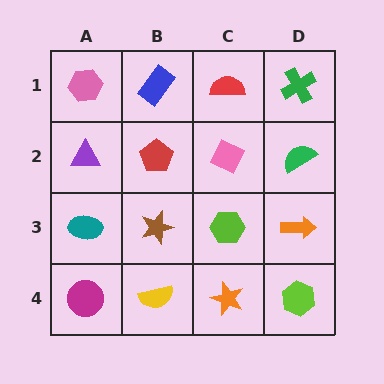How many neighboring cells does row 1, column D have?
2.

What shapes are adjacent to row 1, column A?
A purple triangle (row 2, column A), a blue rectangle (row 1, column B).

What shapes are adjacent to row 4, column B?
A brown star (row 3, column B), a magenta circle (row 4, column A), an orange star (row 4, column C).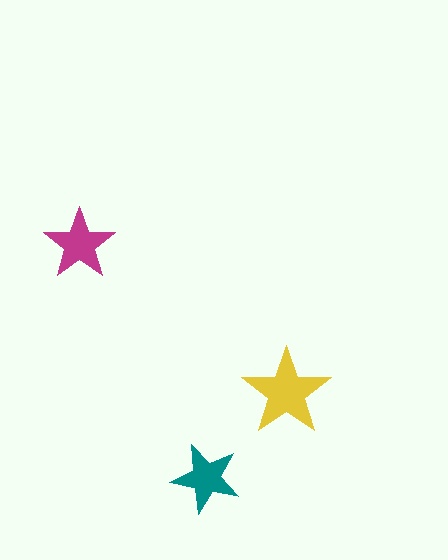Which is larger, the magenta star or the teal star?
The magenta one.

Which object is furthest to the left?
The magenta star is leftmost.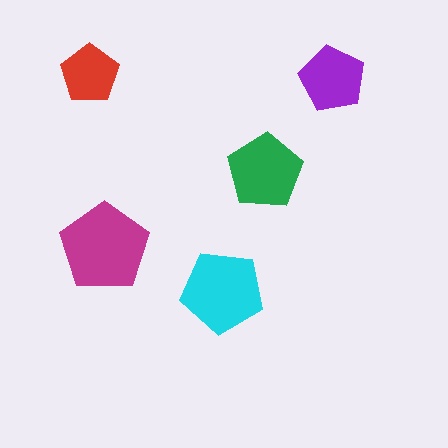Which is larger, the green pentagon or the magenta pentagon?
The magenta one.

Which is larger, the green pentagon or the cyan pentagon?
The cyan one.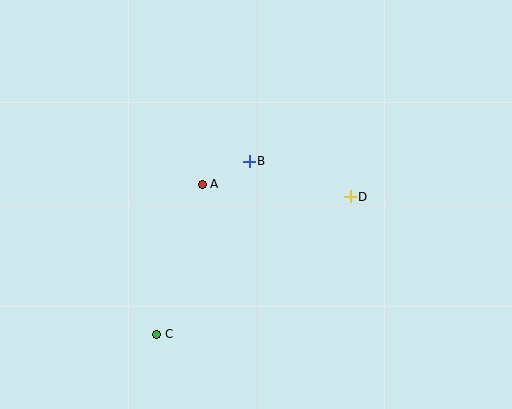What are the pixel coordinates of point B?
Point B is at (249, 161).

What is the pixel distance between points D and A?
The distance between D and A is 149 pixels.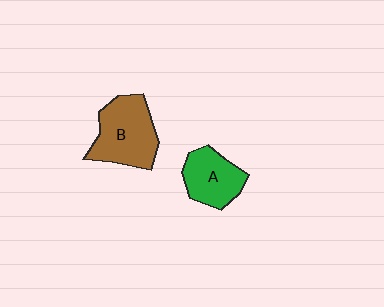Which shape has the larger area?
Shape B (brown).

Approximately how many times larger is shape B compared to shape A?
Approximately 1.4 times.